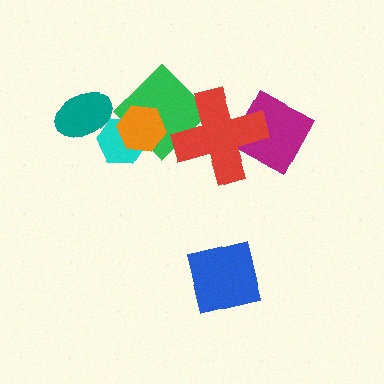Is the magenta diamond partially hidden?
Yes, it is partially covered by another shape.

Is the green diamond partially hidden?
Yes, it is partially covered by another shape.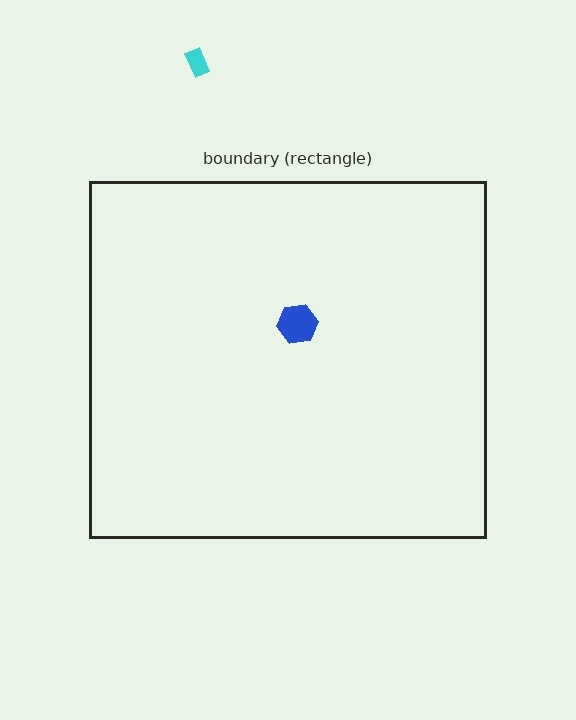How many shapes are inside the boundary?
1 inside, 1 outside.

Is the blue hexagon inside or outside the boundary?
Inside.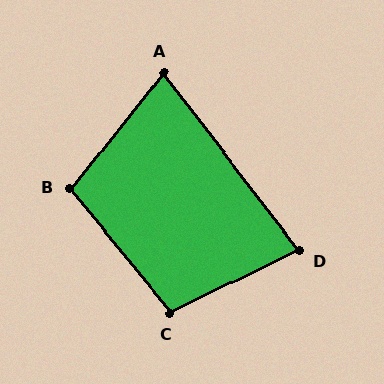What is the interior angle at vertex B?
Approximately 102 degrees (obtuse).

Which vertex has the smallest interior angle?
A, at approximately 76 degrees.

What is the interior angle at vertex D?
Approximately 78 degrees (acute).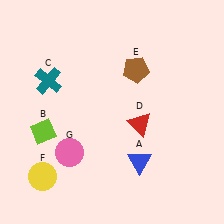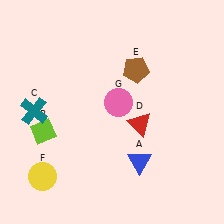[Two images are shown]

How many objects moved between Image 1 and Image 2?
2 objects moved between the two images.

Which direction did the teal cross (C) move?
The teal cross (C) moved down.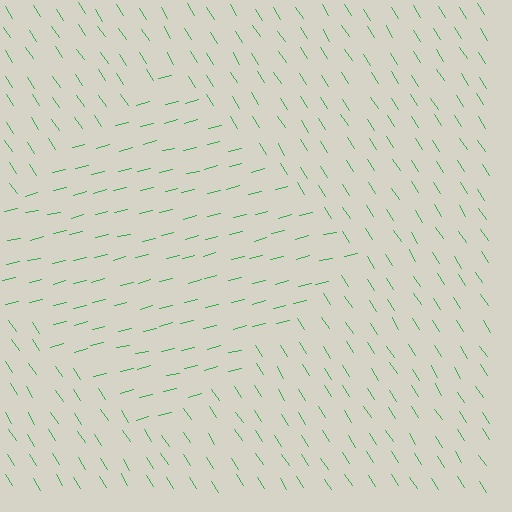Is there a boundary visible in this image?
Yes, there is a texture boundary formed by a change in line orientation.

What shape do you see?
I see a diamond.